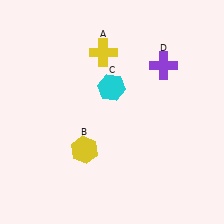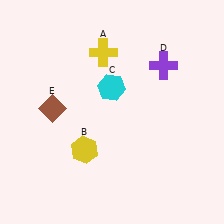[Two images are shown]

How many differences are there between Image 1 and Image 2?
There is 1 difference between the two images.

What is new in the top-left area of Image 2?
A brown diamond (E) was added in the top-left area of Image 2.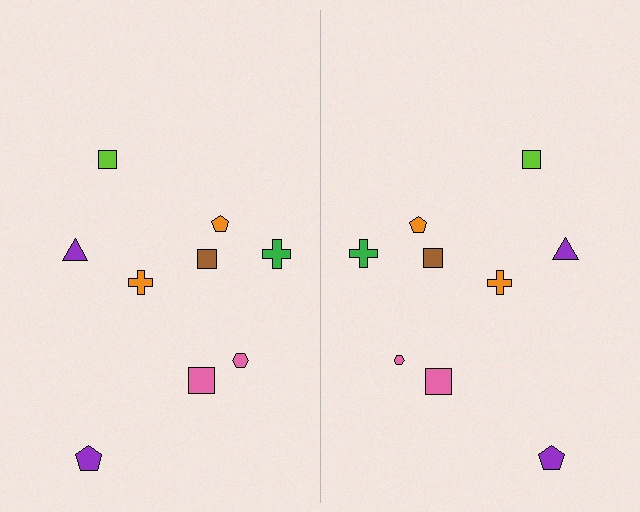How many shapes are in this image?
There are 18 shapes in this image.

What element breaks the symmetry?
The pink hexagon on the right side has a different size than its mirror counterpart.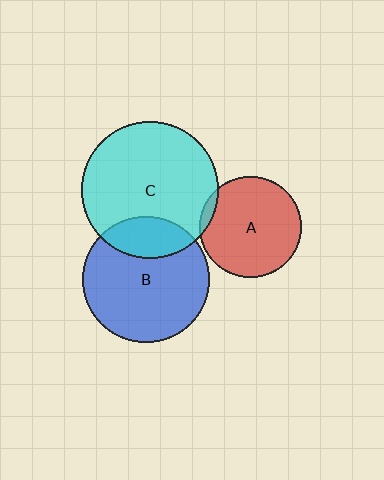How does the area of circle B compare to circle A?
Approximately 1.5 times.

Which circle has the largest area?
Circle C (cyan).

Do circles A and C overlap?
Yes.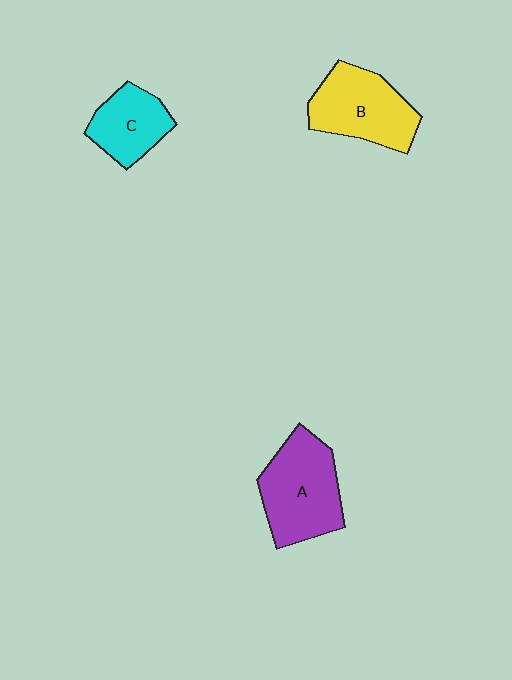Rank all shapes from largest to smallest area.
From largest to smallest: A (purple), B (yellow), C (cyan).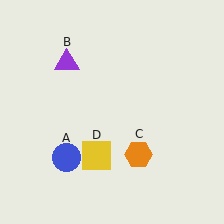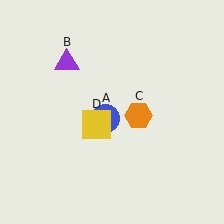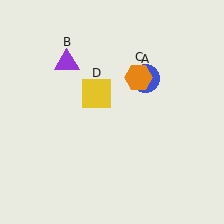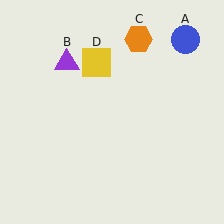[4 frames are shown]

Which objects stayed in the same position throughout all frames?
Purple triangle (object B) remained stationary.